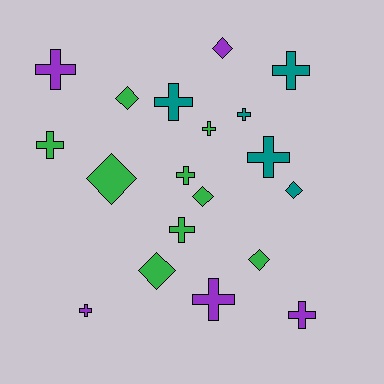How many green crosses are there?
There are 4 green crosses.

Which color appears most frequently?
Green, with 9 objects.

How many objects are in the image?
There are 19 objects.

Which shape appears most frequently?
Cross, with 12 objects.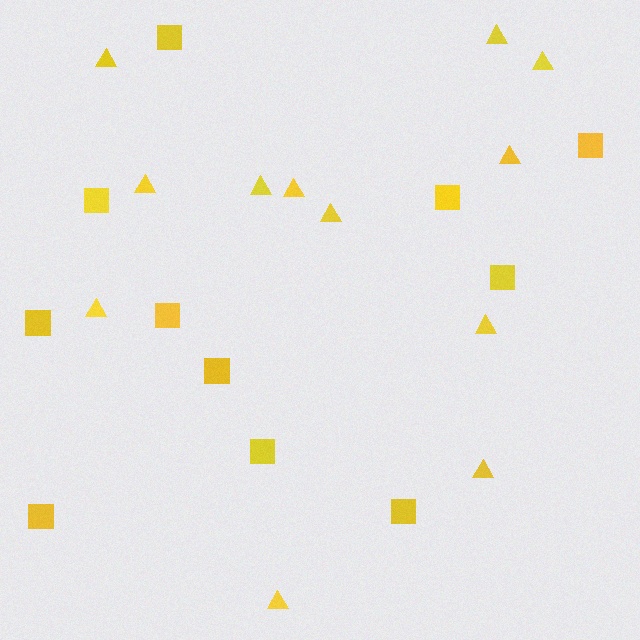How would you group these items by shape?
There are 2 groups: one group of squares (11) and one group of triangles (12).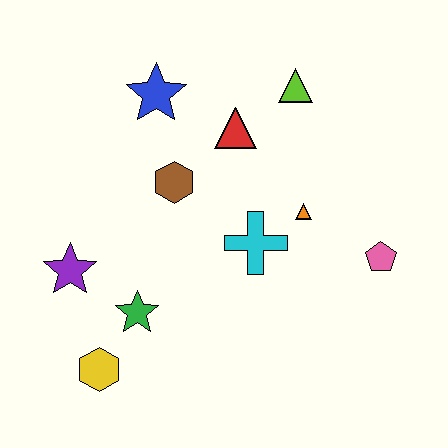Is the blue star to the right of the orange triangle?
No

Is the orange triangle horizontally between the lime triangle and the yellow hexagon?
No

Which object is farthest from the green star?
The lime triangle is farthest from the green star.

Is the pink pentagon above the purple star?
Yes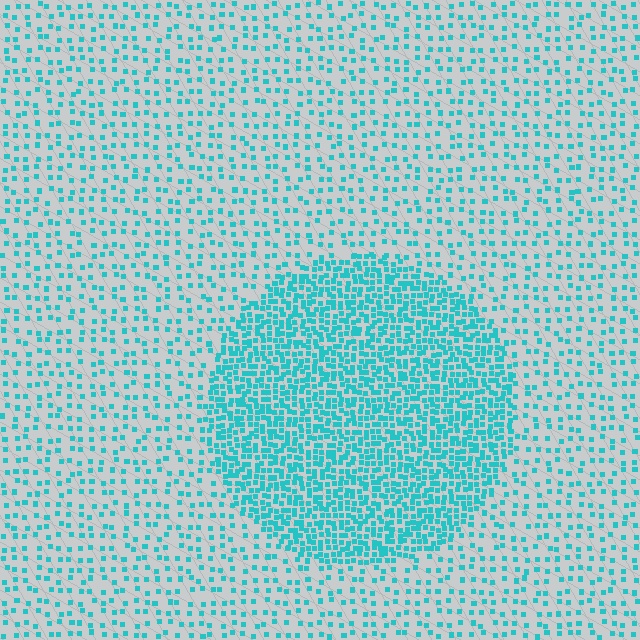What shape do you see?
I see a circle.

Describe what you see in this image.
The image contains small cyan elements arranged at two different densities. A circle-shaped region is visible where the elements are more densely packed than the surrounding area.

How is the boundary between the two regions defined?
The boundary is defined by a change in element density (approximately 2.8x ratio). All elements are the same color, size, and shape.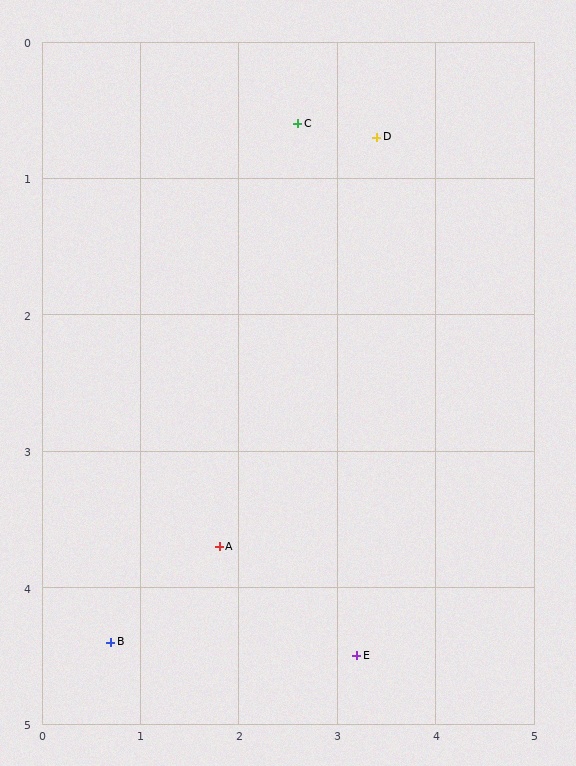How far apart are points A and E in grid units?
Points A and E are about 1.6 grid units apart.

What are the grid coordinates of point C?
Point C is at approximately (2.6, 0.6).